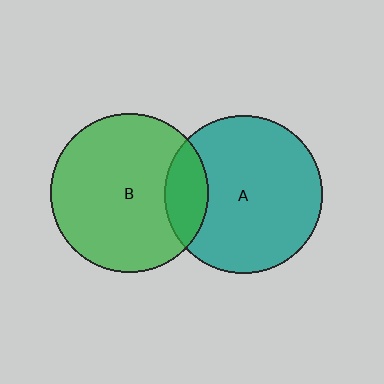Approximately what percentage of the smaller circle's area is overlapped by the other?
Approximately 15%.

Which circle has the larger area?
Circle B (green).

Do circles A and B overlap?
Yes.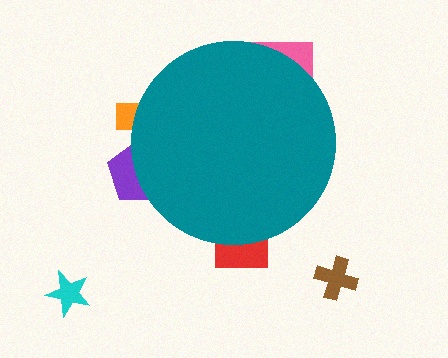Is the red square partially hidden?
Yes, the red square is partially hidden behind the teal circle.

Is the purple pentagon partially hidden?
Yes, the purple pentagon is partially hidden behind the teal circle.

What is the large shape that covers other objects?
A teal circle.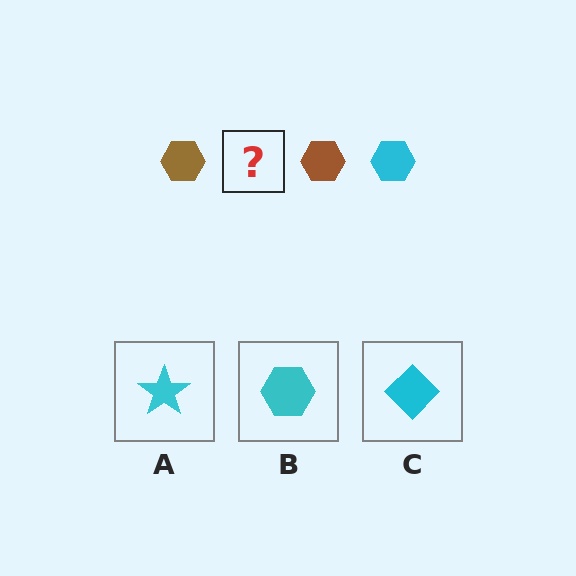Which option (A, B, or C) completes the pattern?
B.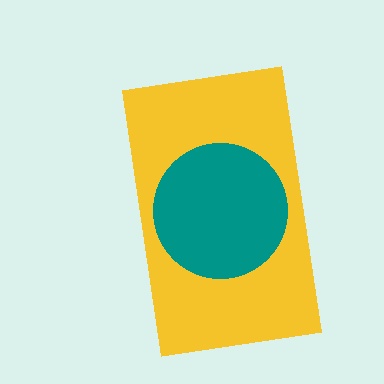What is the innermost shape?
The teal circle.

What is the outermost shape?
The yellow rectangle.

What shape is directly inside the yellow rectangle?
The teal circle.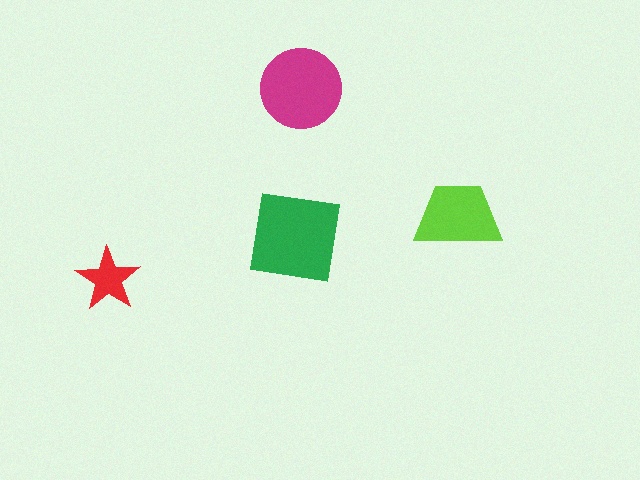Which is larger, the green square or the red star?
The green square.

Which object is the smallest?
The red star.